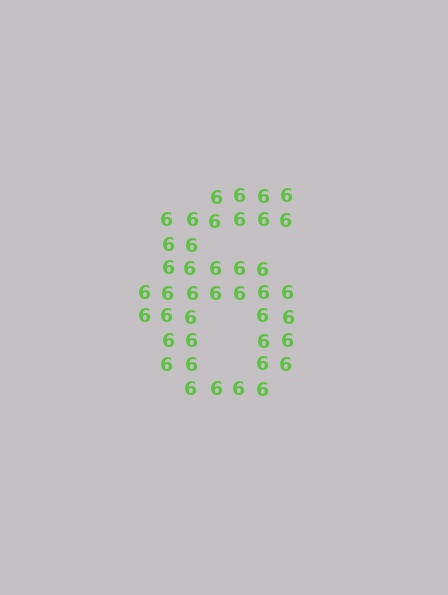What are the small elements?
The small elements are digit 6's.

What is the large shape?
The large shape is the digit 6.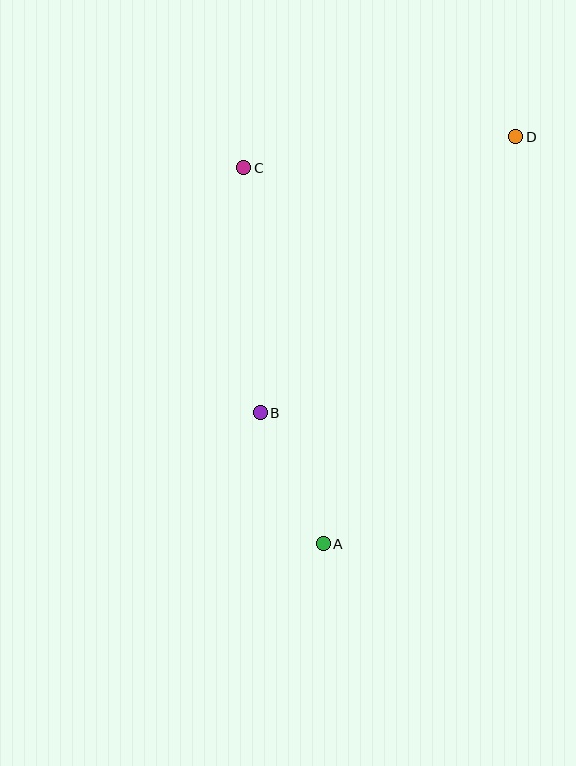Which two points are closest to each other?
Points A and B are closest to each other.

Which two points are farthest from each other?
Points A and D are farthest from each other.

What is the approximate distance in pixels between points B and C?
The distance between B and C is approximately 246 pixels.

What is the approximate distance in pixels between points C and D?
The distance between C and D is approximately 274 pixels.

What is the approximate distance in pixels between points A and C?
The distance between A and C is approximately 384 pixels.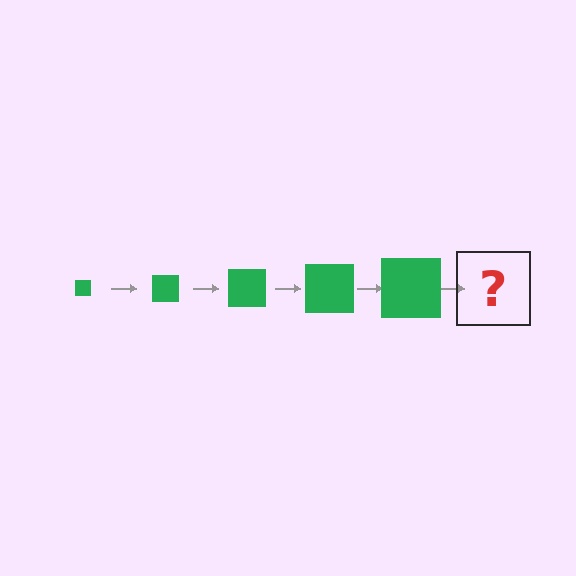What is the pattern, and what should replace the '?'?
The pattern is that the square gets progressively larger each step. The '?' should be a green square, larger than the previous one.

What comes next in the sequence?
The next element should be a green square, larger than the previous one.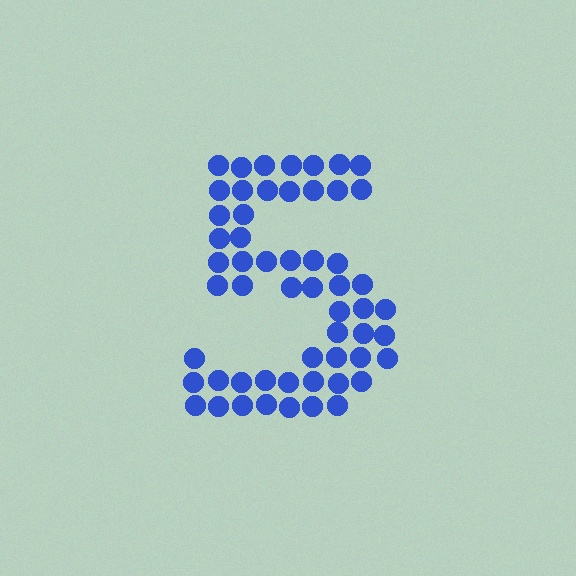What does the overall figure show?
The overall figure shows the digit 5.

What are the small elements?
The small elements are circles.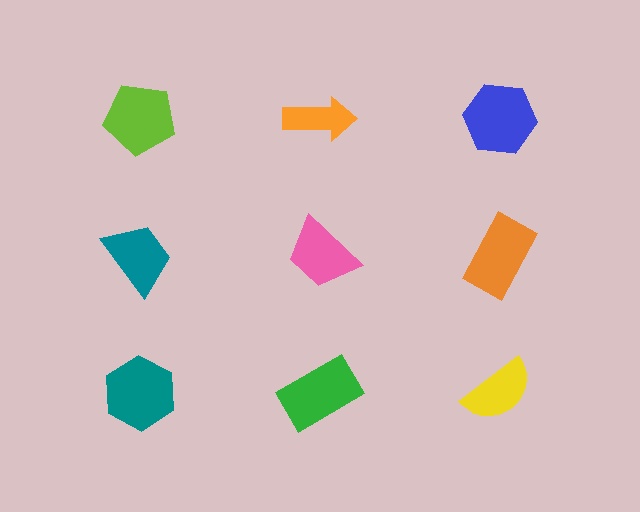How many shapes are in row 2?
3 shapes.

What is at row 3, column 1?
A teal hexagon.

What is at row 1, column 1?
A lime pentagon.